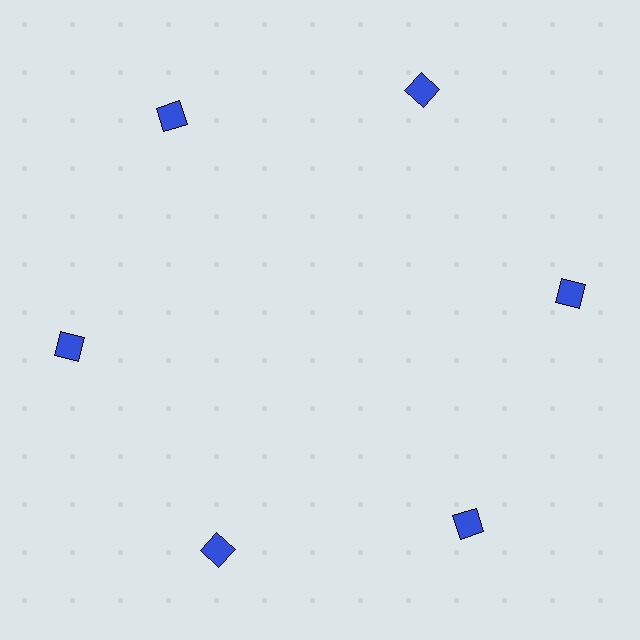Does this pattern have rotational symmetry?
Yes, this pattern has 6-fold rotational symmetry. It looks the same after rotating 60 degrees around the center.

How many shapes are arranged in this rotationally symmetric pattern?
There are 6 shapes, arranged in 6 groups of 1.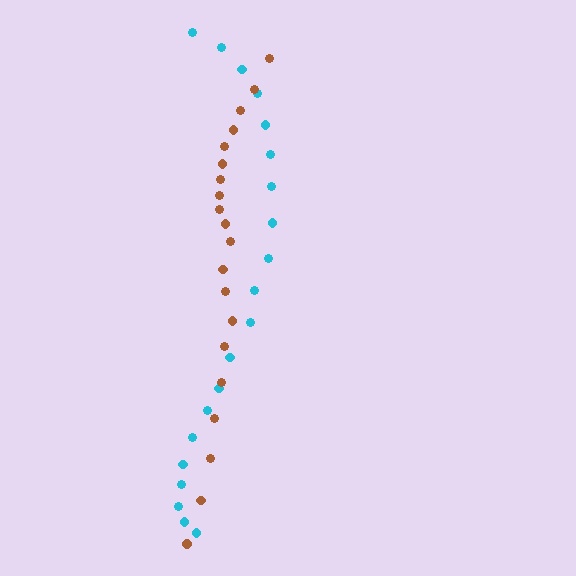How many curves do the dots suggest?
There are 2 distinct paths.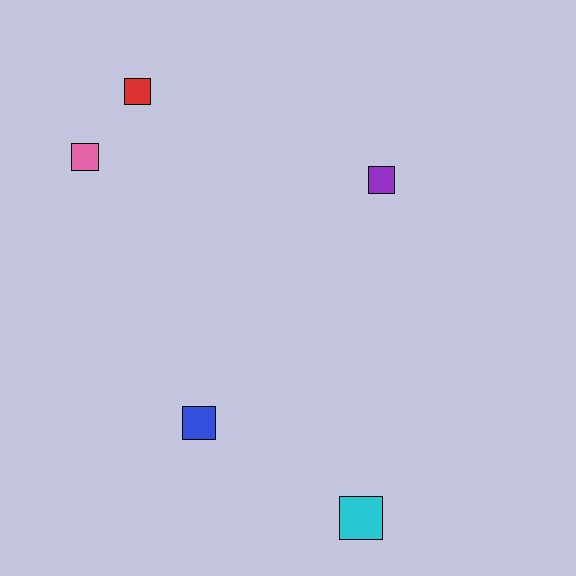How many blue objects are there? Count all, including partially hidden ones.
There is 1 blue object.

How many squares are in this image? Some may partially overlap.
There are 5 squares.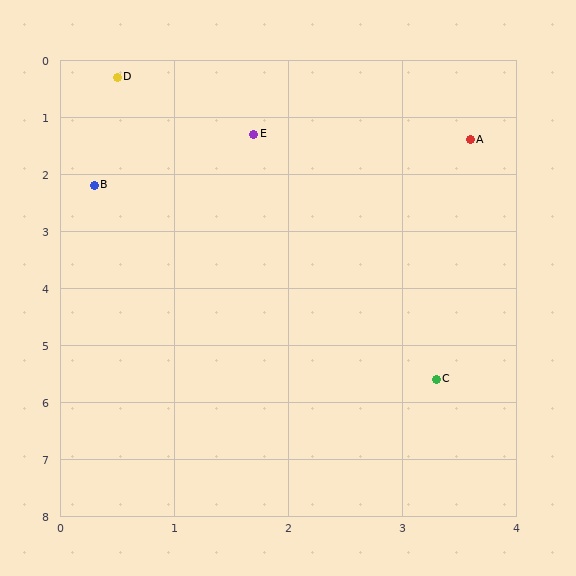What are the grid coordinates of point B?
Point B is at approximately (0.3, 2.2).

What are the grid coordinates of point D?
Point D is at approximately (0.5, 0.3).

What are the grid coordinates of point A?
Point A is at approximately (3.6, 1.4).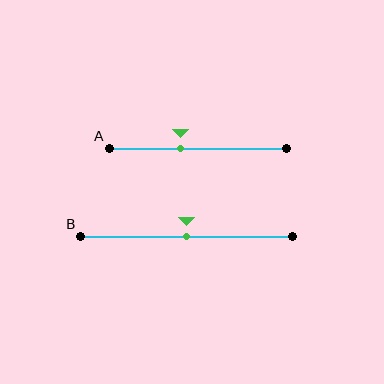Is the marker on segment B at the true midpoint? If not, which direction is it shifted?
Yes, the marker on segment B is at the true midpoint.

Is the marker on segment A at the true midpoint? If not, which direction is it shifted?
No, the marker on segment A is shifted to the left by about 10% of the segment length.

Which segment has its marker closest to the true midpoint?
Segment B has its marker closest to the true midpoint.